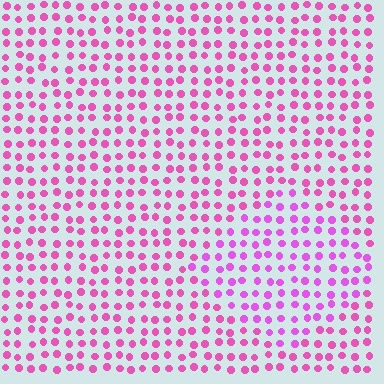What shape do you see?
I see a diamond.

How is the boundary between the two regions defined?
The boundary is defined purely by a slight shift in hue (about 21 degrees). Spacing, size, and orientation are identical on both sides.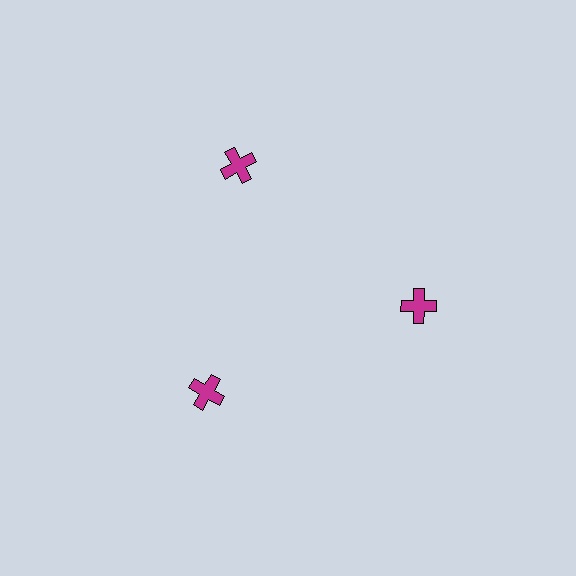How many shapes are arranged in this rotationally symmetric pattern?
There are 3 shapes, arranged in 3 groups of 1.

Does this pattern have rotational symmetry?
Yes, this pattern has 3-fold rotational symmetry. It looks the same after rotating 120 degrees around the center.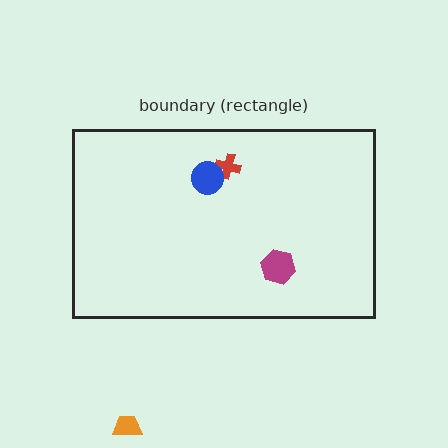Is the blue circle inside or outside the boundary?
Inside.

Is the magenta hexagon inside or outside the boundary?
Inside.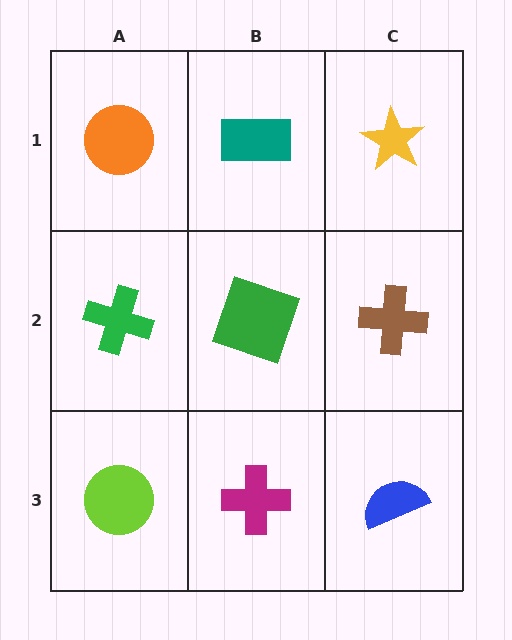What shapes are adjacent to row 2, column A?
An orange circle (row 1, column A), a lime circle (row 3, column A), a green square (row 2, column B).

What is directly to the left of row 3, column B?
A lime circle.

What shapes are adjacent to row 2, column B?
A teal rectangle (row 1, column B), a magenta cross (row 3, column B), a green cross (row 2, column A), a brown cross (row 2, column C).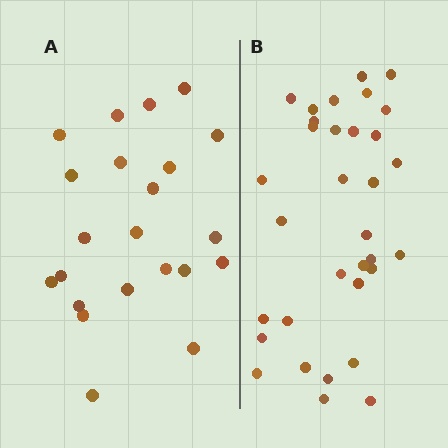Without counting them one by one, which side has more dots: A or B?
Region B (the right region) has more dots.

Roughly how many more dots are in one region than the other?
Region B has roughly 12 or so more dots than region A.